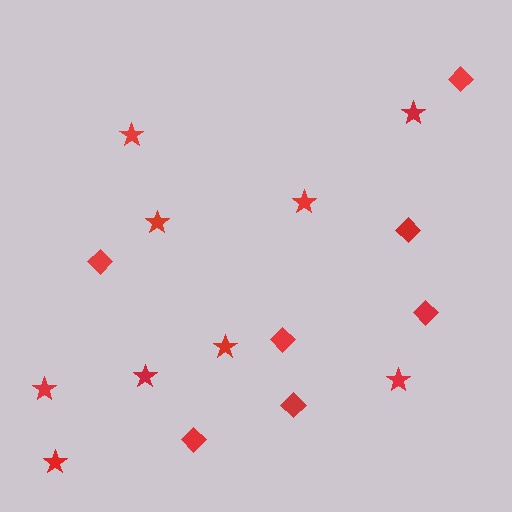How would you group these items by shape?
There are 2 groups: one group of stars (9) and one group of diamonds (7).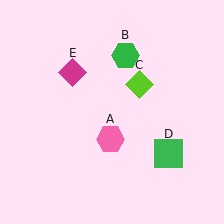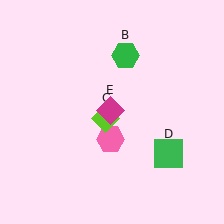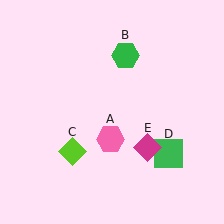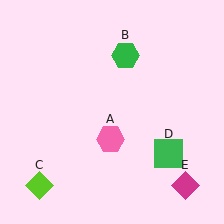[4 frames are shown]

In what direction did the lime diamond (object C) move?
The lime diamond (object C) moved down and to the left.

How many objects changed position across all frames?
2 objects changed position: lime diamond (object C), magenta diamond (object E).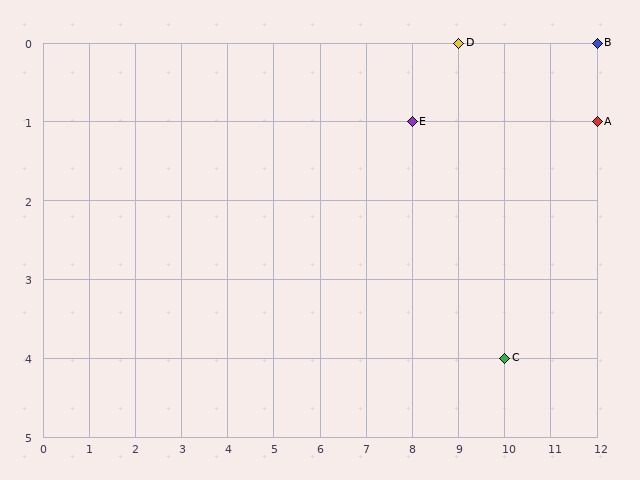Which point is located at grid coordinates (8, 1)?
Point E is at (8, 1).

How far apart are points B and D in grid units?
Points B and D are 3 columns apart.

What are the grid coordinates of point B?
Point B is at grid coordinates (12, 0).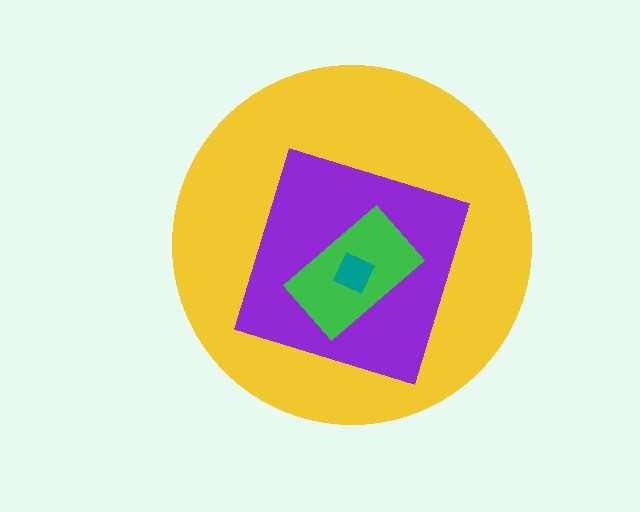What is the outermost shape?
The yellow circle.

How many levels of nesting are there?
4.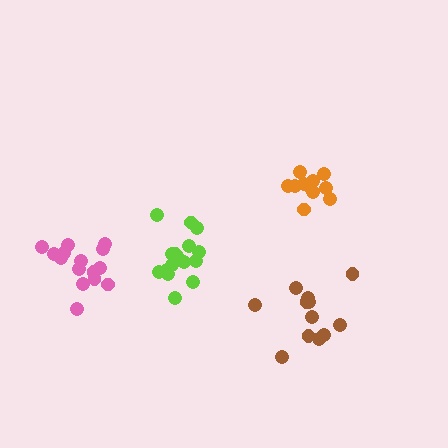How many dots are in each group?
Group 1: 16 dots, Group 2: 11 dots, Group 3: 12 dots, Group 4: 15 dots (54 total).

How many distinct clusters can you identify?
There are 4 distinct clusters.